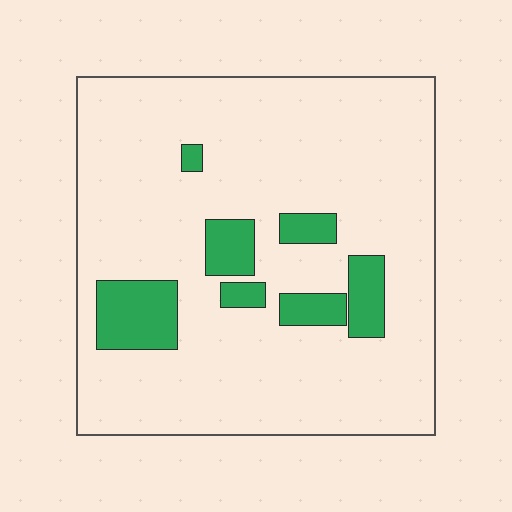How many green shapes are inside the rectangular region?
7.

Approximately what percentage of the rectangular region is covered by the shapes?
Approximately 15%.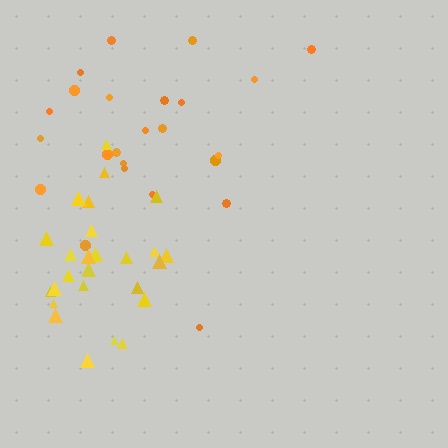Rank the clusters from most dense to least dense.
yellow, orange.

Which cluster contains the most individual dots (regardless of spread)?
Yellow (26).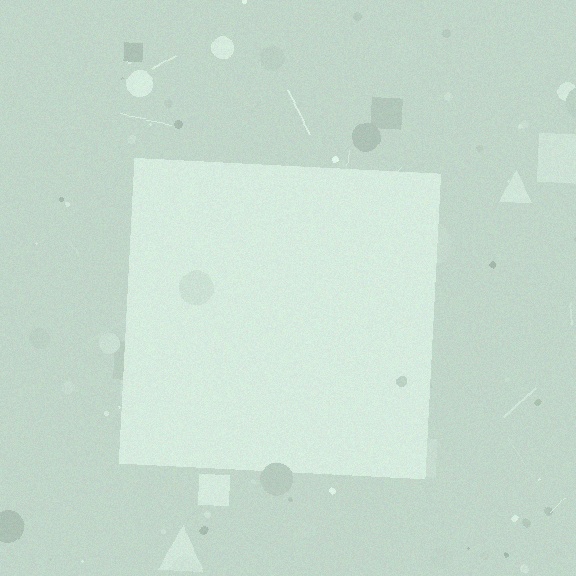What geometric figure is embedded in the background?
A square is embedded in the background.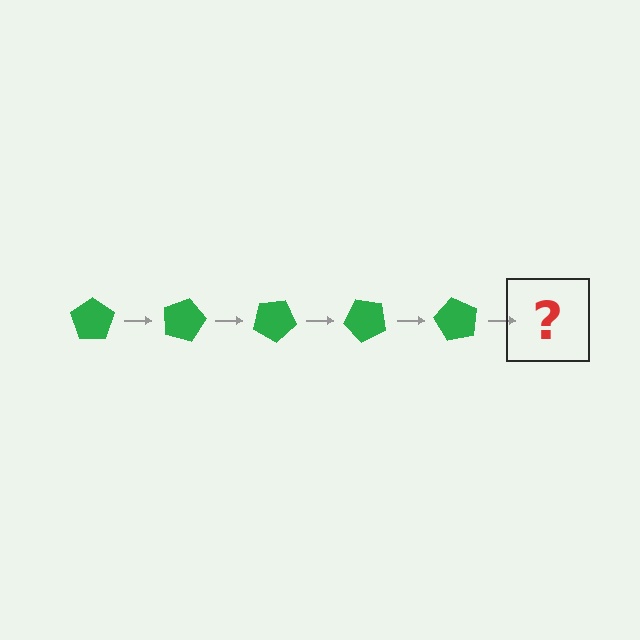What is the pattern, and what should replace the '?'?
The pattern is that the pentagon rotates 15 degrees each step. The '?' should be a green pentagon rotated 75 degrees.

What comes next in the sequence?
The next element should be a green pentagon rotated 75 degrees.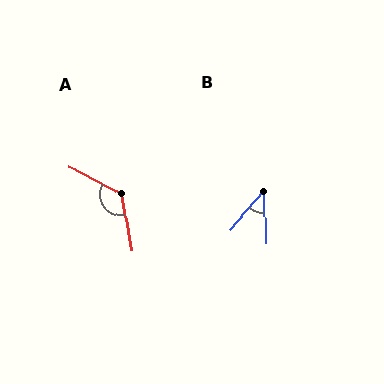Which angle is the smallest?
B, at approximately 43 degrees.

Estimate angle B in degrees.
Approximately 43 degrees.